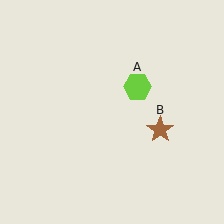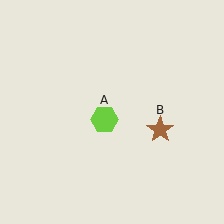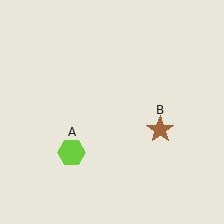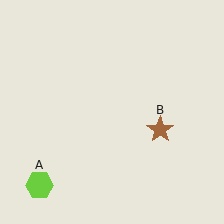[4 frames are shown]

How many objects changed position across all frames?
1 object changed position: lime hexagon (object A).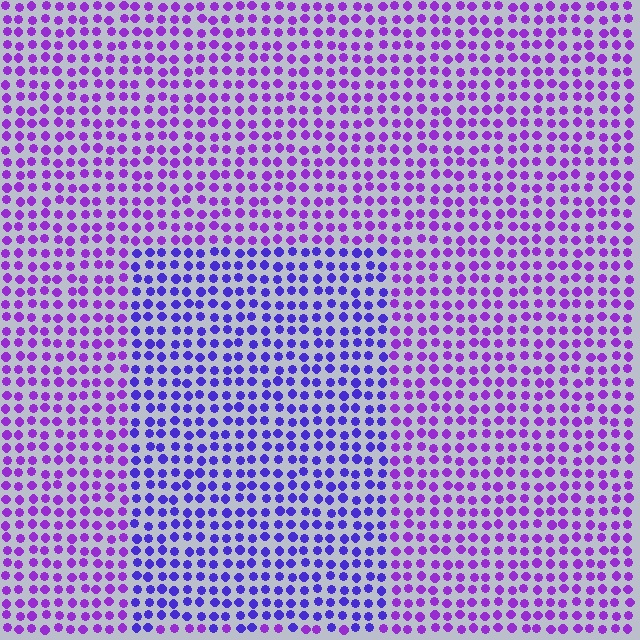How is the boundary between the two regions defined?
The boundary is defined purely by a slight shift in hue (about 30 degrees). Spacing, size, and orientation are identical on both sides.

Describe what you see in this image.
The image is filled with small purple elements in a uniform arrangement. A rectangle-shaped region is visible where the elements are tinted to a slightly different hue, forming a subtle color boundary.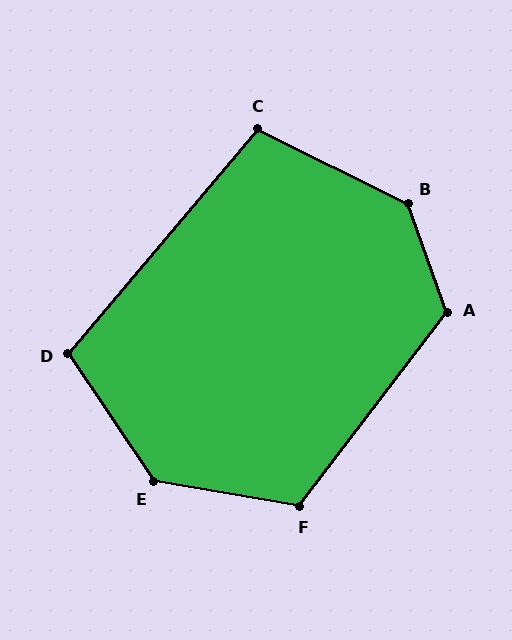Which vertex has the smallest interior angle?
C, at approximately 104 degrees.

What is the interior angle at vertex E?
Approximately 134 degrees (obtuse).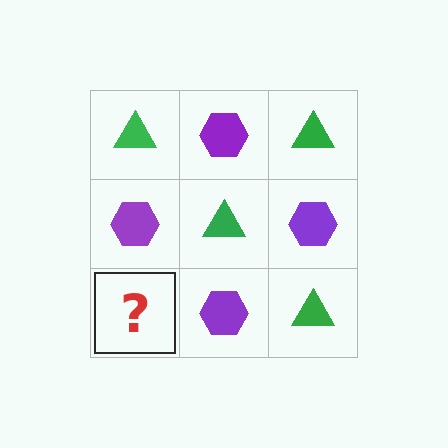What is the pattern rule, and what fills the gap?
The rule is that it alternates green triangle and purple hexagon in a checkerboard pattern. The gap should be filled with a green triangle.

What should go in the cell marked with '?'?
The missing cell should contain a green triangle.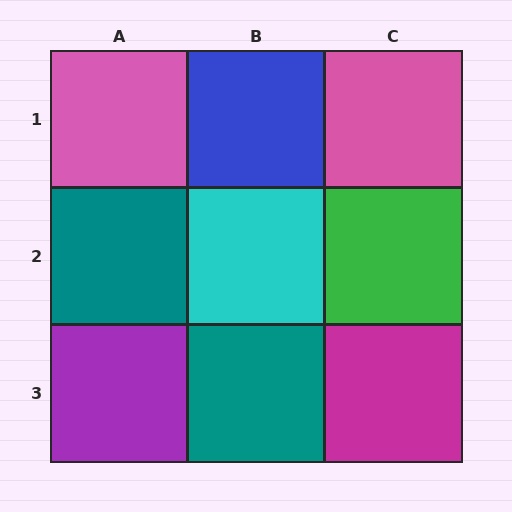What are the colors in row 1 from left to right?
Pink, blue, pink.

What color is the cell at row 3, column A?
Purple.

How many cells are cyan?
1 cell is cyan.